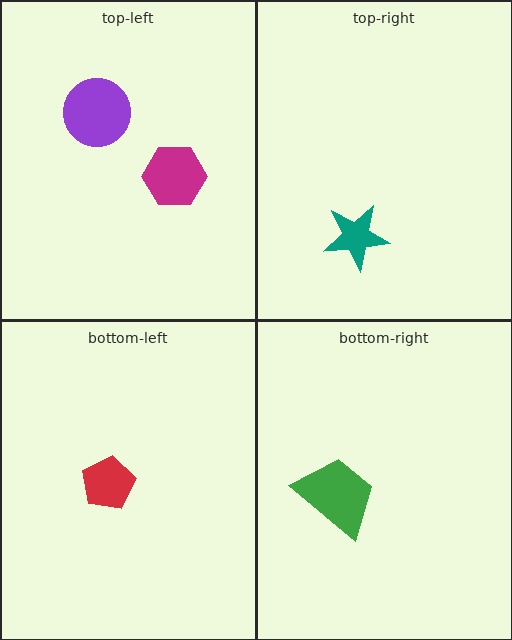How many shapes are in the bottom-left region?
1.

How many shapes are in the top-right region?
1.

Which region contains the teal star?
The top-right region.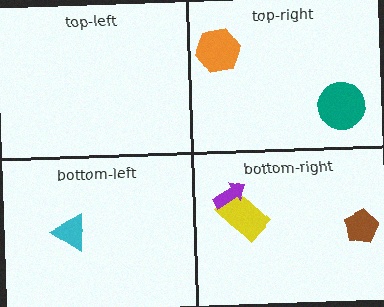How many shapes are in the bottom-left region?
1.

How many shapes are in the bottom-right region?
3.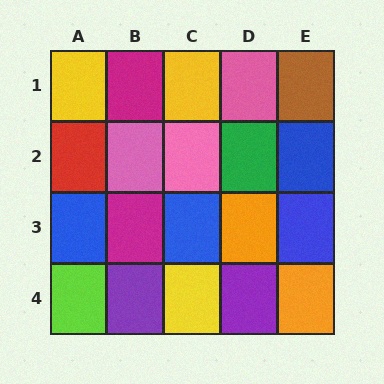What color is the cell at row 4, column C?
Yellow.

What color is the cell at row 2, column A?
Red.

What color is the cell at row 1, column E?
Brown.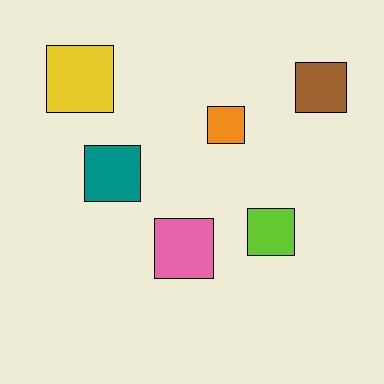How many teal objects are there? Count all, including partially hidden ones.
There is 1 teal object.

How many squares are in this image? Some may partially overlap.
There are 6 squares.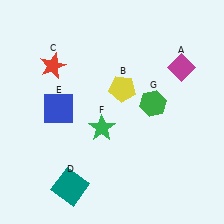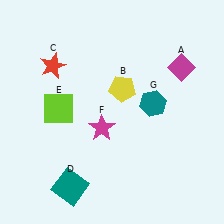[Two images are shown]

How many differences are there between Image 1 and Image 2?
There are 3 differences between the two images.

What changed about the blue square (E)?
In Image 1, E is blue. In Image 2, it changed to lime.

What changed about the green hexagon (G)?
In Image 1, G is green. In Image 2, it changed to teal.